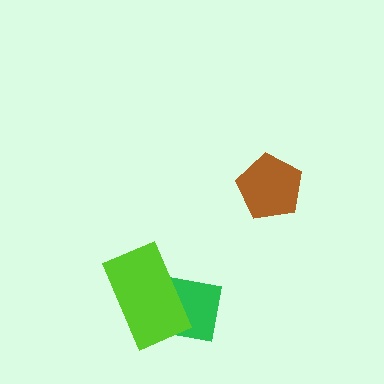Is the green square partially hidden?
Yes, it is partially covered by another shape.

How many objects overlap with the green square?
1 object overlaps with the green square.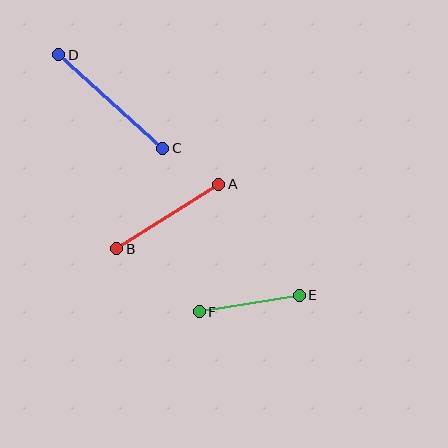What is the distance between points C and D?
The distance is approximately 140 pixels.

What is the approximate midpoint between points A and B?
The midpoint is at approximately (168, 217) pixels.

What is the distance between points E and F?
The distance is approximately 101 pixels.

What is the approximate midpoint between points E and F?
The midpoint is at approximately (249, 304) pixels.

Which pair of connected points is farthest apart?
Points C and D are farthest apart.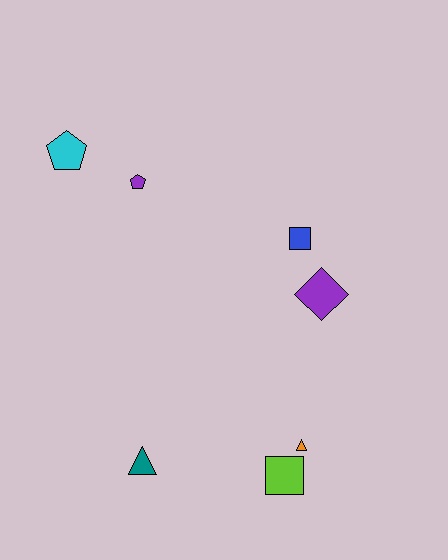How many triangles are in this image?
There are 2 triangles.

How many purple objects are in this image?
There are 2 purple objects.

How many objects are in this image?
There are 7 objects.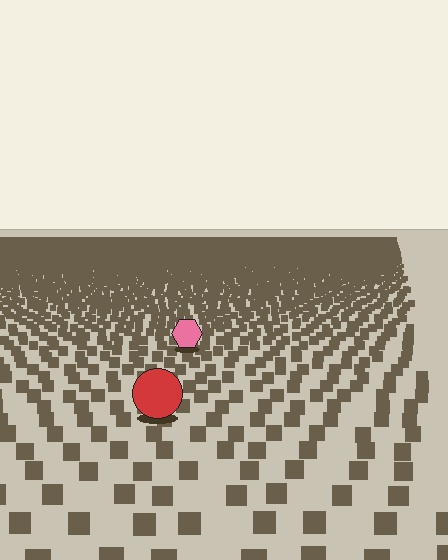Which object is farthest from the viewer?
The pink hexagon is farthest from the viewer. It appears smaller and the ground texture around it is denser.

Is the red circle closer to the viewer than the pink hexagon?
Yes. The red circle is closer — you can tell from the texture gradient: the ground texture is coarser near it.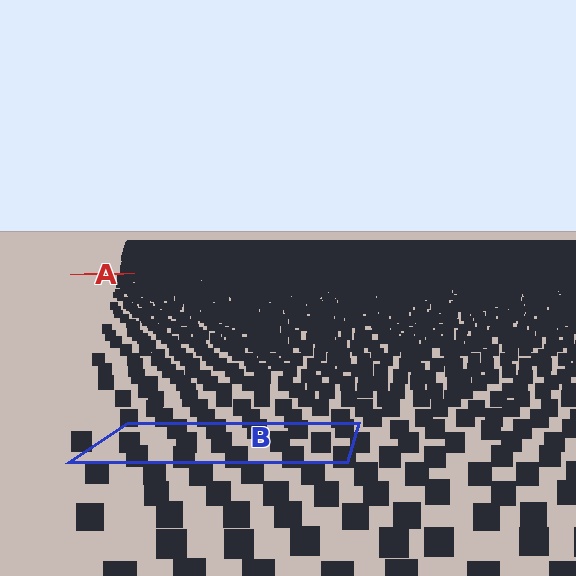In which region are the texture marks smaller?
The texture marks are smaller in region A, because it is farther away.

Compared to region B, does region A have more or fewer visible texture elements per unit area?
Region A has more texture elements per unit area — they are packed more densely because it is farther away.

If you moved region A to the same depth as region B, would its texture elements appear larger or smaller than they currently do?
They would appear larger. At a closer depth, the same texture elements are projected at a bigger on-screen size.